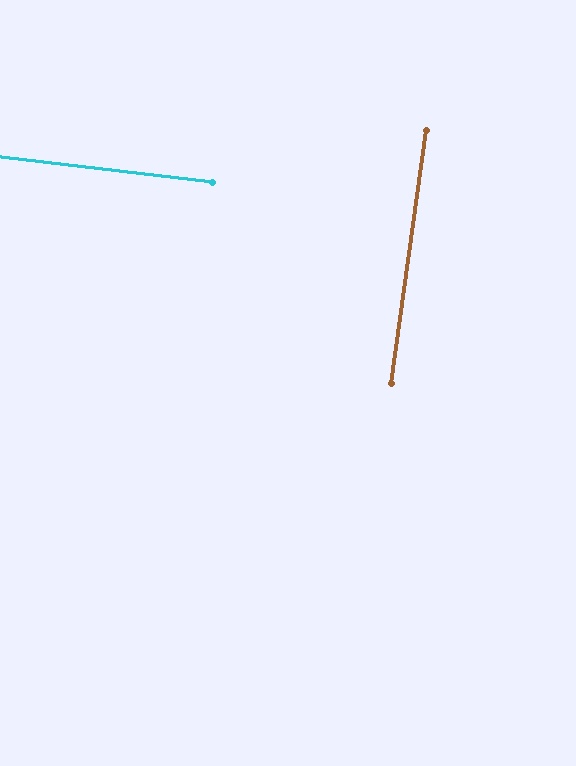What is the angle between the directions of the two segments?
Approximately 89 degrees.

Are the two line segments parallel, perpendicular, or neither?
Perpendicular — they meet at approximately 89°.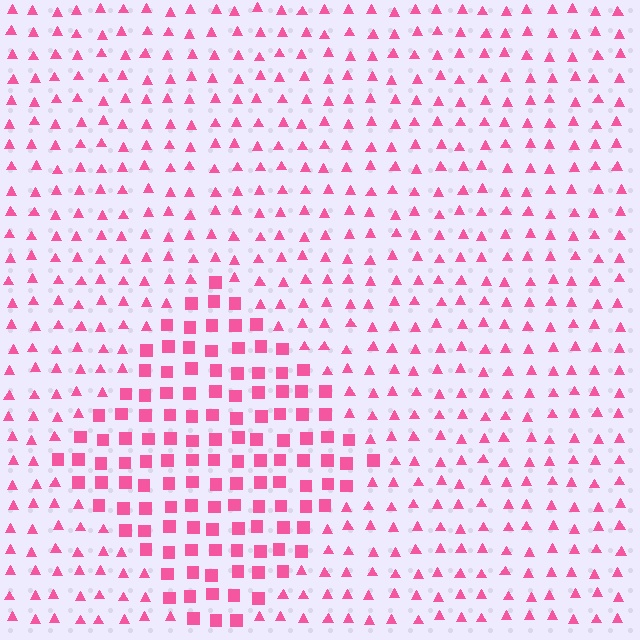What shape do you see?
I see a diamond.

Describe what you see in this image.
The image is filled with small pink elements arranged in a uniform grid. A diamond-shaped region contains squares, while the surrounding area contains triangles. The boundary is defined purely by the change in element shape.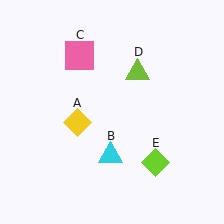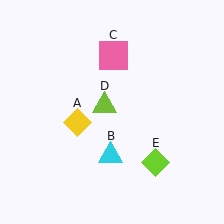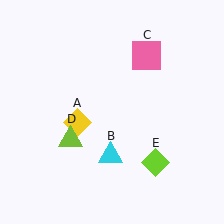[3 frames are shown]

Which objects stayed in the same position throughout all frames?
Yellow diamond (object A) and cyan triangle (object B) and lime diamond (object E) remained stationary.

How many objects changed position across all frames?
2 objects changed position: pink square (object C), lime triangle (object D).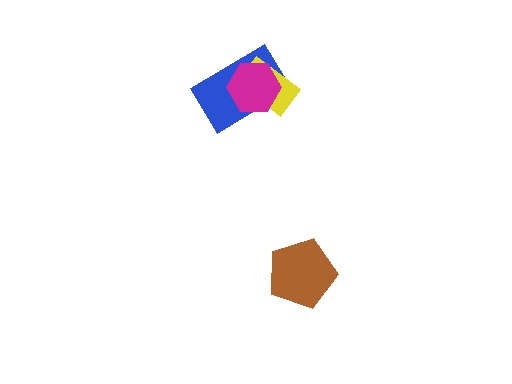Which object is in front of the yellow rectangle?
The magenta hexagon is in front of the yellow rectangle.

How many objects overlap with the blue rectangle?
2 objects overlap with the blue rectangle.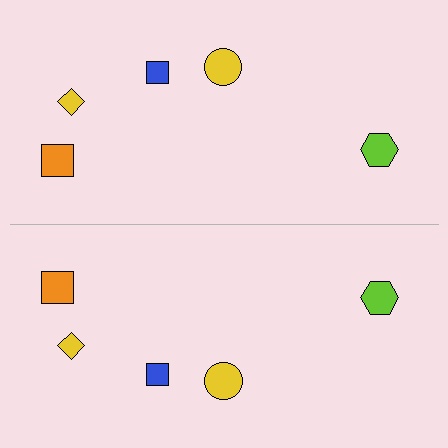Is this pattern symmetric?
Yes, this pattern has bilateral (reflection) symmetry.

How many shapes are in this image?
There are 10 shapes in this image.